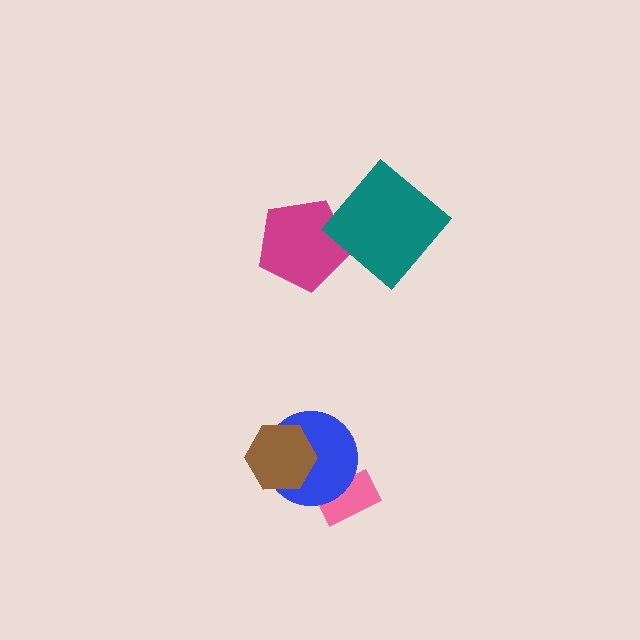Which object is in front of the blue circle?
The brown hexagon is in front of the blue circle.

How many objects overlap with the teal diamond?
1 object overlaps with the teal diamond.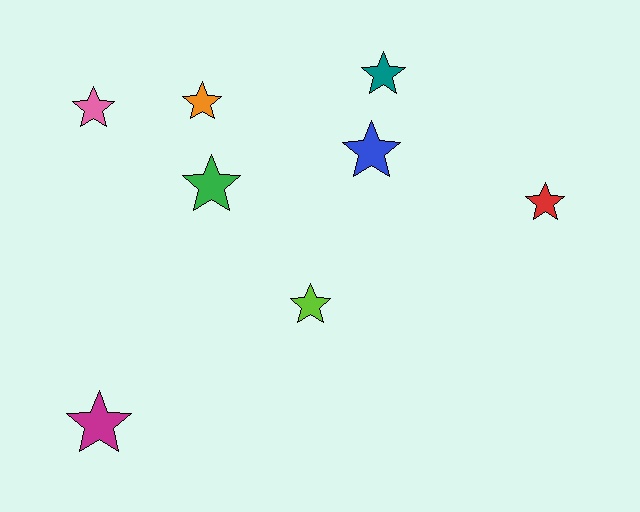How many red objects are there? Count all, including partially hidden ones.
There is 1 red object.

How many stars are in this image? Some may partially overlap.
There are 8 stars.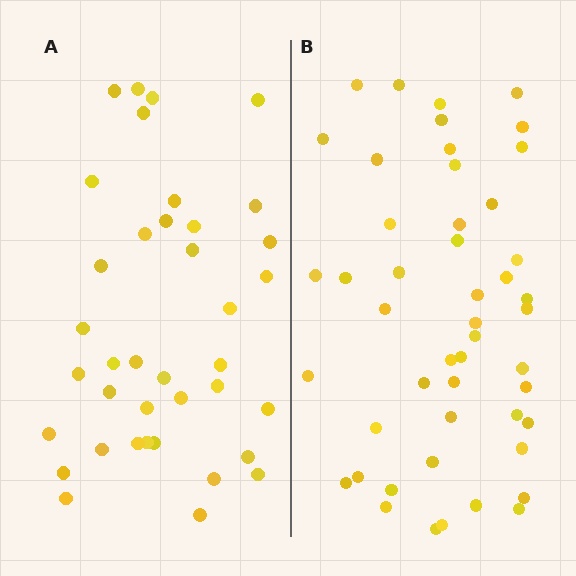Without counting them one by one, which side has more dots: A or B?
Region B (the right region) has more dots.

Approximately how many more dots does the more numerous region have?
Region B has roughly 10 or so more dots than region A.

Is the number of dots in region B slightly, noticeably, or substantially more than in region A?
Region B has noticeably more, but not dramatically so. The ratio is roughly 1.3 to 1.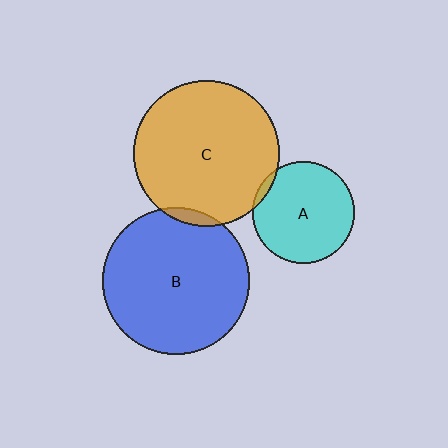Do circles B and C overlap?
Yes.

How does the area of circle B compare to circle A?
Approximately 2.1 times.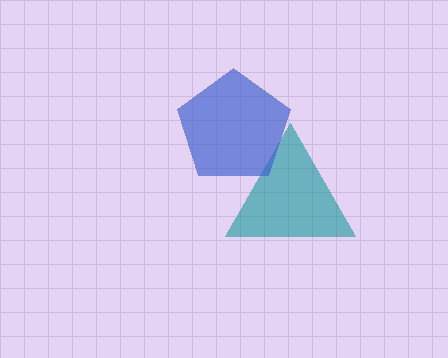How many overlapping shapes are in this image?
There are 2 overlapping shapes in the image.